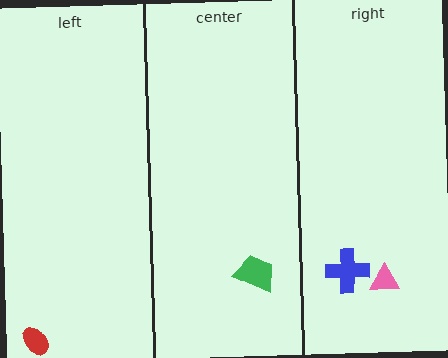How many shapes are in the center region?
1.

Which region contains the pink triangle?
The right region.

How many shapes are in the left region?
1.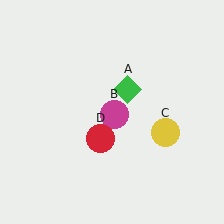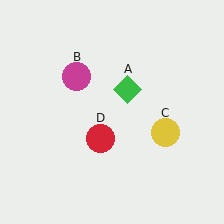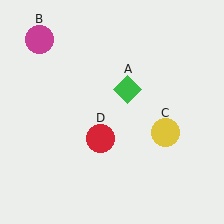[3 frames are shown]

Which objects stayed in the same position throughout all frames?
Green diamond (object A) and yellow circle (object C) and red circle (object D) remained stationary.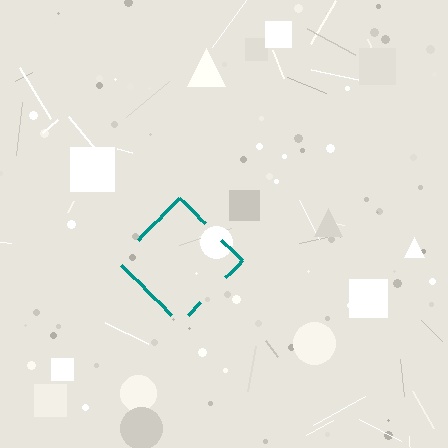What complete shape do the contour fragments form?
The contour fragments form a diamond.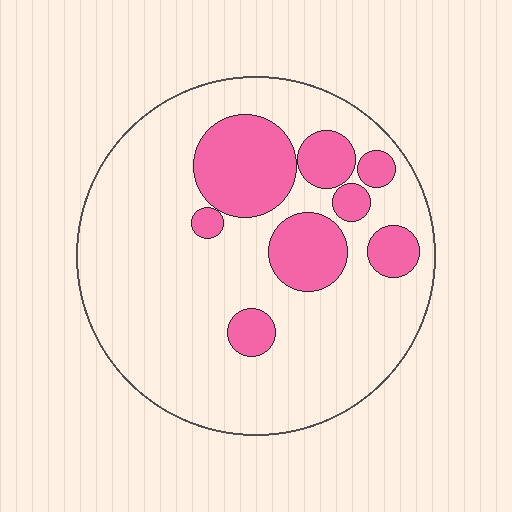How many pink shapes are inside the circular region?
8.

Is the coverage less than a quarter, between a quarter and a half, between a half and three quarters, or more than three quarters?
Less than a quarter.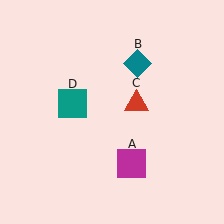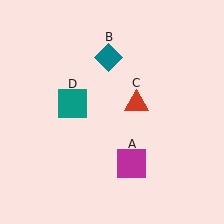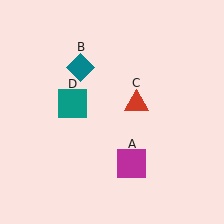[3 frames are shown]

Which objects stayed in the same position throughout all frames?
Magenta square (object A) and red triangle (object C) and teal square (object D) remained stationary.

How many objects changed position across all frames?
1 object changed position: teal diamond (object B).